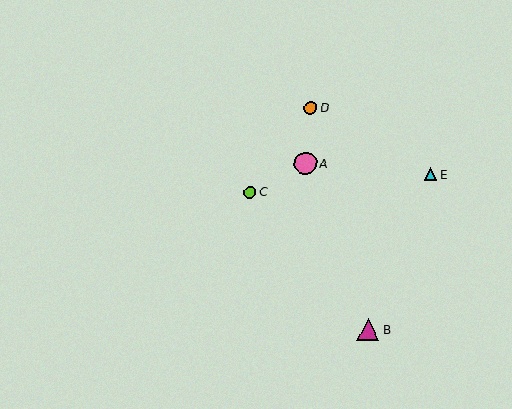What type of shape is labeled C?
Shape C is a lime circle.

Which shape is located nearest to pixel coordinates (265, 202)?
The lime circle (labeled C) at (250, 192) is nearest to that location.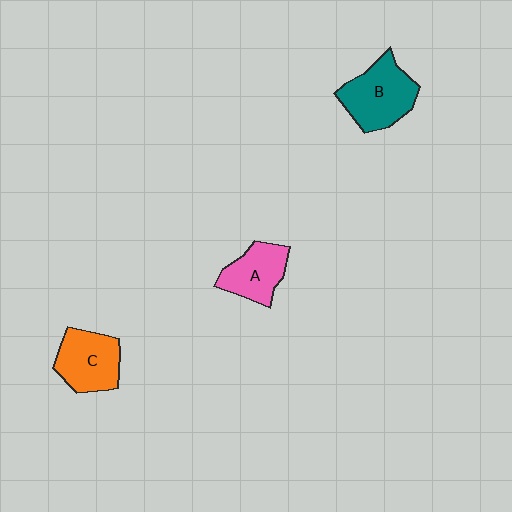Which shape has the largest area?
Shape B (teal).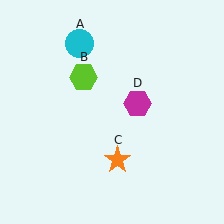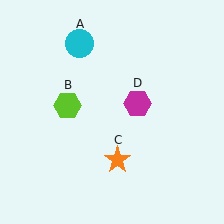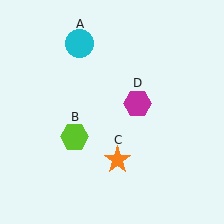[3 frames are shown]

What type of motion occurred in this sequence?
The lime hexagon (object B) rotated counterclockwise around the center of the scene.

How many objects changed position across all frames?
1 object changed position: lime hexagon (object B).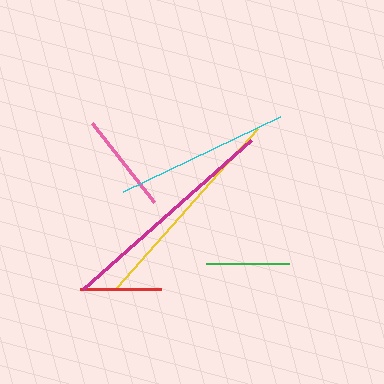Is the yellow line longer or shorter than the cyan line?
The yellow line is longer than the cyan line.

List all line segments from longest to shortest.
From longest to shortest: magenta, yellow, cyan, pink, green, red.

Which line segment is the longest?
The magenta line is the longest at approximately 224 pixels.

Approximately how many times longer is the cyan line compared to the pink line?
The cyan line is approximately 1.7 times the length of the pink line.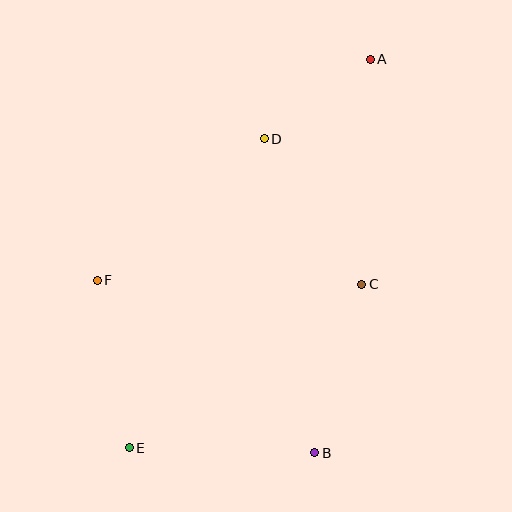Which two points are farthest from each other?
Points A and E are farthest from each other.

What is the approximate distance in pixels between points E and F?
The distance between E and F is approximately 170 pixels.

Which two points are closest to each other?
Points A and D are closest to each other.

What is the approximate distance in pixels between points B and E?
The distance between B and E is approximately 185 pixels.